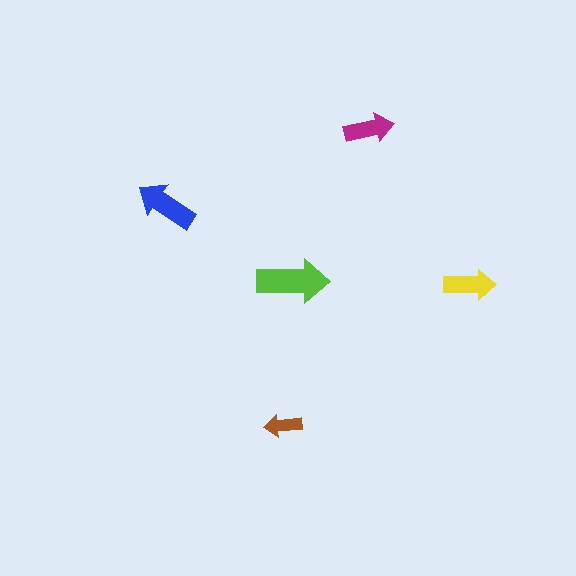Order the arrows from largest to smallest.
the lime one, the blue one, the yellow one, the magenta one, the brown one.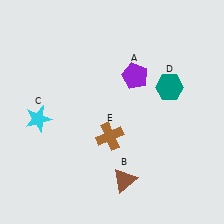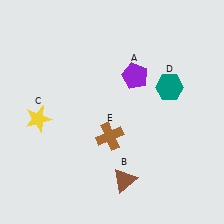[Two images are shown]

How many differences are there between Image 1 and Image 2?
There is 1 difference between the two images.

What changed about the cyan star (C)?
In Image 1, C is cyan. In Image 2, it changed to yellow.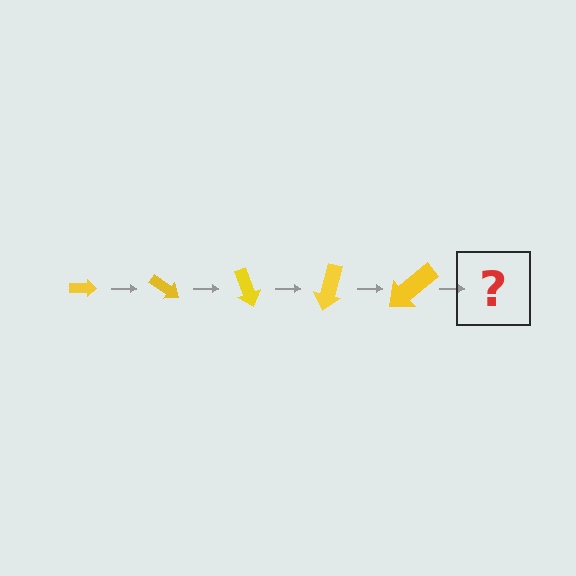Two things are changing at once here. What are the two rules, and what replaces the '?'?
The two rules are that the arrow grows larger each step and it rotates 35 degrees each step. The '?' should be an arrow, larger than the previous one and rotated 175 degrees from the start.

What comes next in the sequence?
The next element should be an arrow, larger than the previous one and rotated 175 degrees from the start.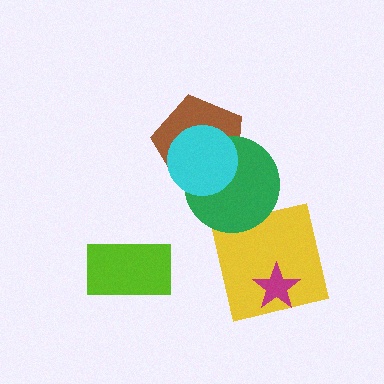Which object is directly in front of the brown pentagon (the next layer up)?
The green circle is directly in front of the brown pentagon.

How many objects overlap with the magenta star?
1 object overlaps with the magenta star.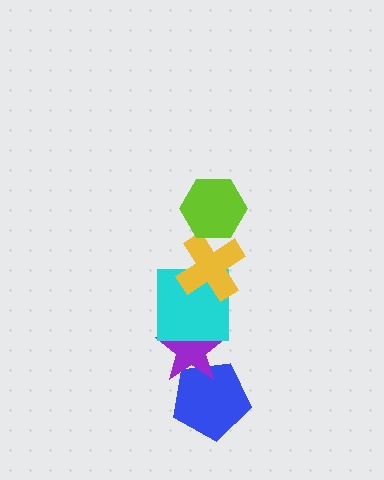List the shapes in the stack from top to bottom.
From top to bottom: the lime hexagon, the yellow cross, the cyan square, the purple star, the blue pentagon.